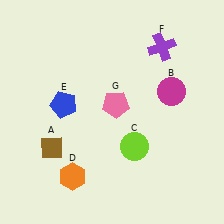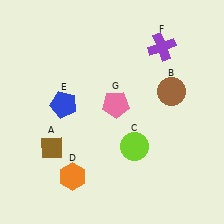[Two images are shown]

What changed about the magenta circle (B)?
In Image 1, B is magenta. In Image 2, it changed to brown.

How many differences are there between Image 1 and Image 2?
There is 1 difference between the two images.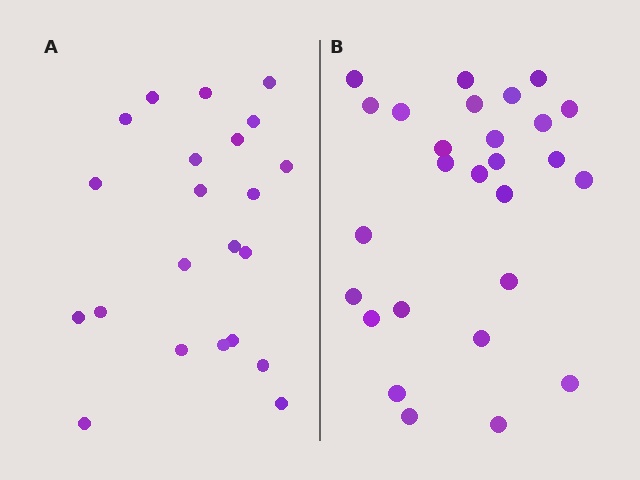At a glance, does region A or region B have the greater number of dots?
Region B (the right region) has more dots.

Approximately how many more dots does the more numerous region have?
Region B has about 5 more dots than region A.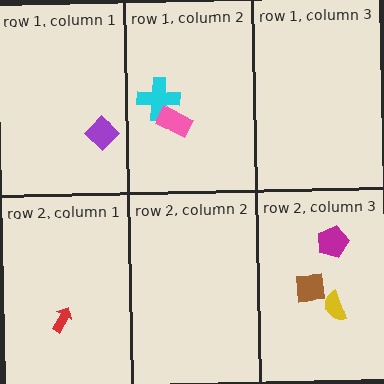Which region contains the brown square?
The row 2, column 3 region.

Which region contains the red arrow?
The row 2, column 1 region.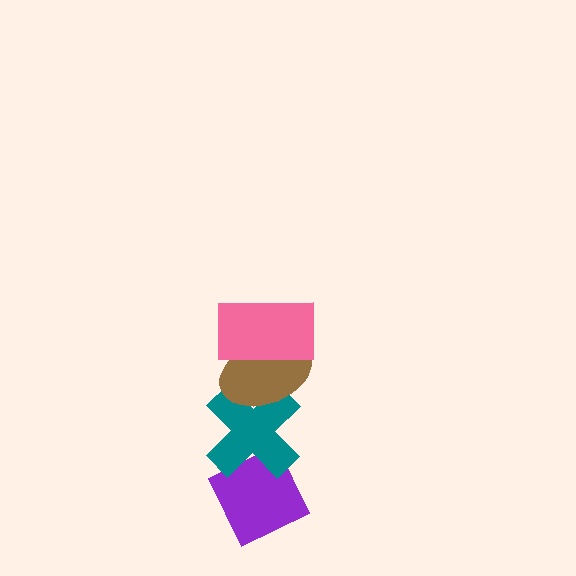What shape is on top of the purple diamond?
The teal cross is on top of the purple diamond.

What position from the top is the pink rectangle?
The pink rectangle is 1st from the top.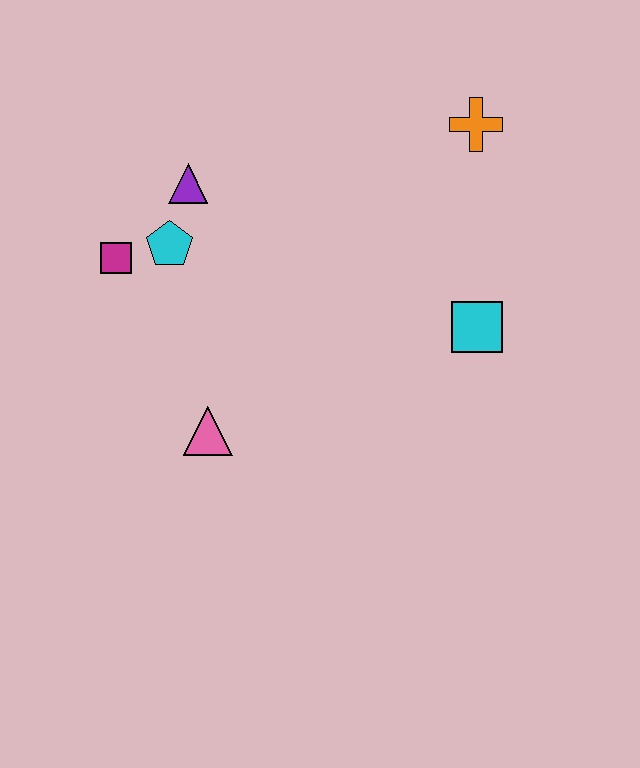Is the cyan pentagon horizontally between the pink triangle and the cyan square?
No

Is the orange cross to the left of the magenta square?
No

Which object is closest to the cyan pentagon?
The magenta square is closest to the cyan pentagon.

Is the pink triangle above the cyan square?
No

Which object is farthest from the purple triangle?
The cyan square is farthest from the purple triangle.